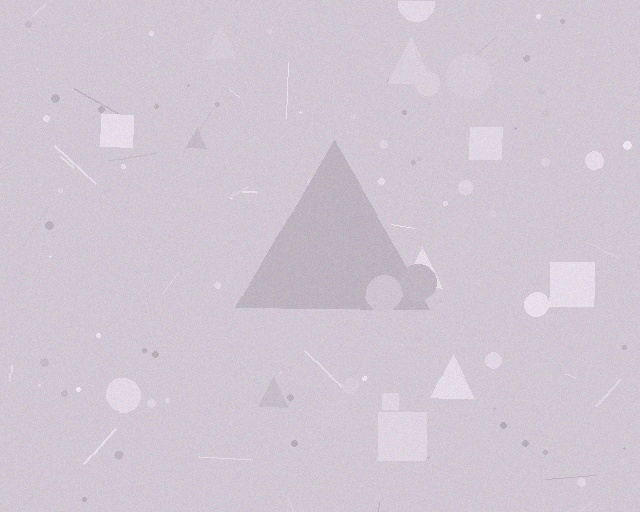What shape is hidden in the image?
A triangle is hidden in the image.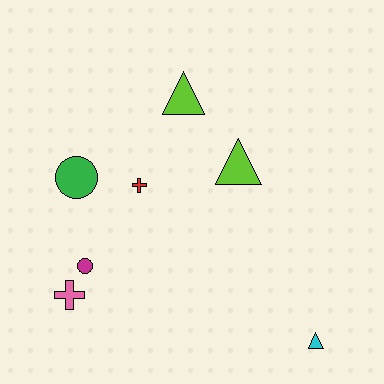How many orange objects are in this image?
There are no orange objects.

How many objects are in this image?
There are 7 objects.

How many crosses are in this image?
There are 2 crosses.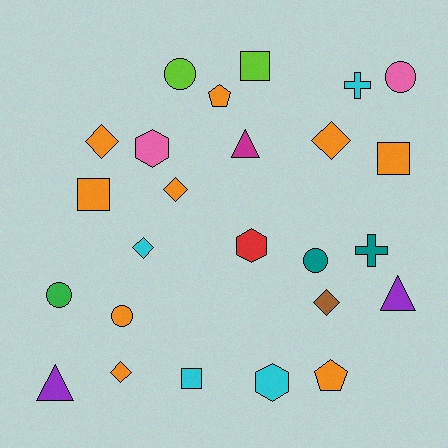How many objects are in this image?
There are 25 objects.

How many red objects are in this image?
There is 1 red object.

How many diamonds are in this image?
There are 6 diamonds.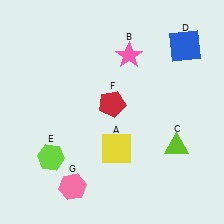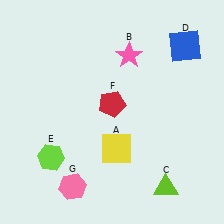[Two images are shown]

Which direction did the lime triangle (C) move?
The lime triangle (C) moved down.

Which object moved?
The lime triangle (C) moved down.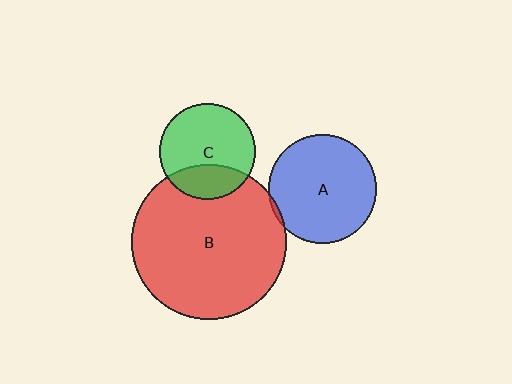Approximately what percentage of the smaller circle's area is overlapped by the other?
Approximately 5%.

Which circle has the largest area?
Circle B (red).